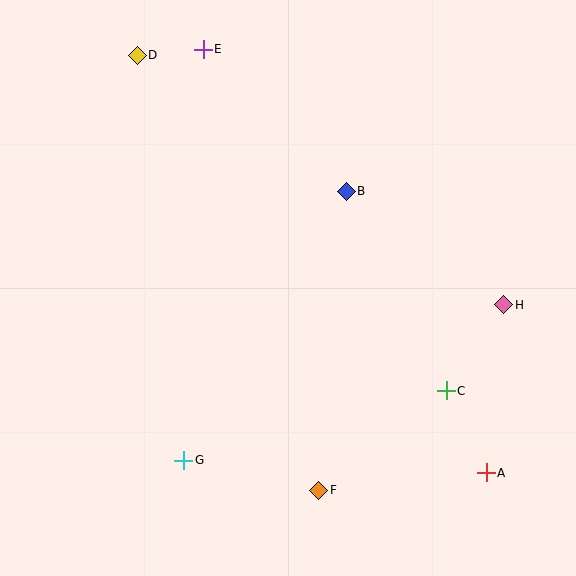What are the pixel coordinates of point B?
Point B is at (346, 191).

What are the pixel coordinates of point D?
Point D is at (137, 55).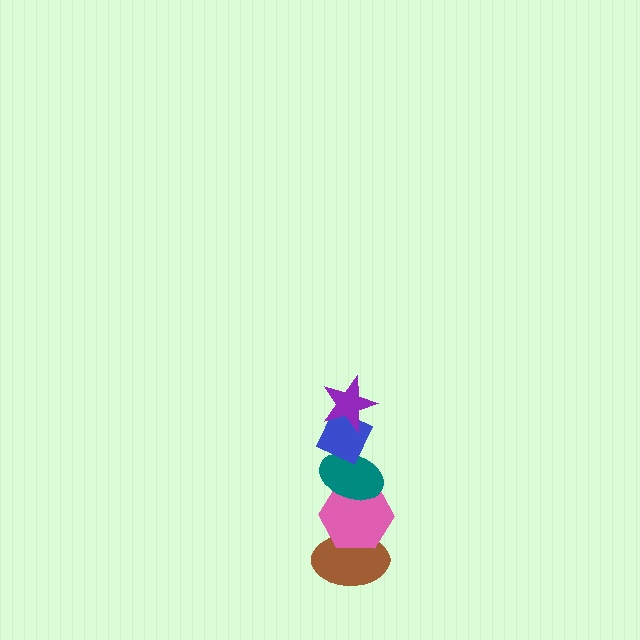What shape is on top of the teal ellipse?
The blue diamond is on top of the teal ellipse.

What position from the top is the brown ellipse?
The brown ellipse is 5th from the top.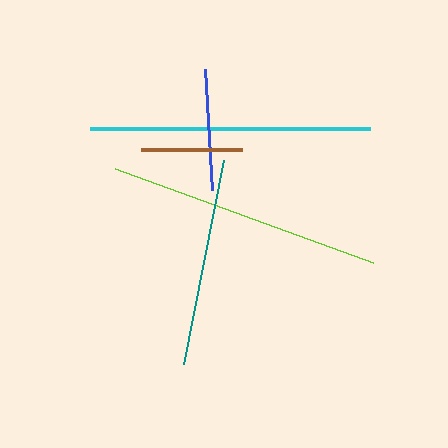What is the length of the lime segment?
The lime segment is approximately 274 pixels long.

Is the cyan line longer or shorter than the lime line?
The cyan line is longer than the lime line.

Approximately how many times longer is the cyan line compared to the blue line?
The cyan line is approximately 2.3 times the length of the blue line.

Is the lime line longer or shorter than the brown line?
The lime line is longer than the brown line.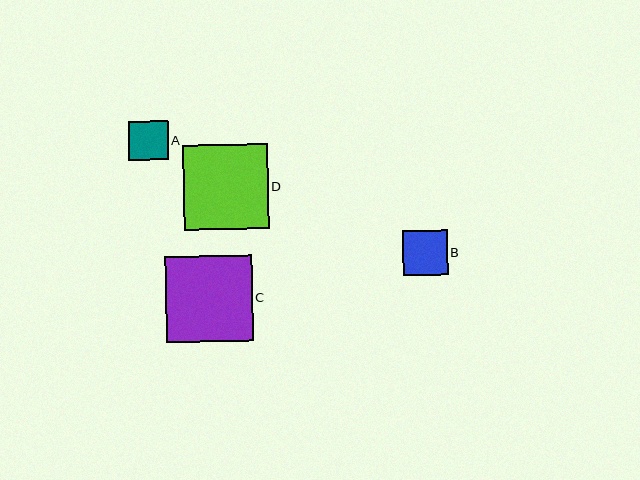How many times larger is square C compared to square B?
Square C is approximately 1.9 times the size of square B.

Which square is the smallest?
Square A is the smallest with a size of approximately 39 pixels.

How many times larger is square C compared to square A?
Square C is approximately 2.2 times the size of square A.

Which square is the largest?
Square C is the largest with a size of approximately 86 pixels.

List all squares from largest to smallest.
From largest to smallest: C, D, B, A.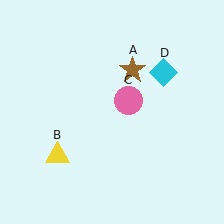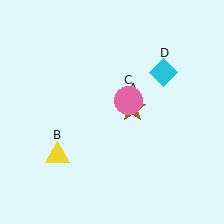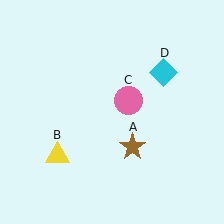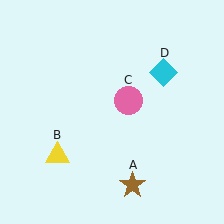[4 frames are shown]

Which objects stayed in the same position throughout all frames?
Yellow triangle (object B) and pink circle (object C) and cyan diamond (object D) remained stationary.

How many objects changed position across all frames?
1 object changed position: brown star (object A).